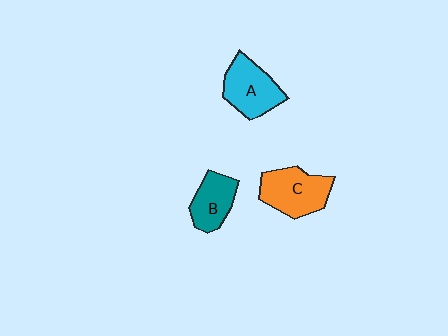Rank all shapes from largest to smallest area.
From largest to smallest: C (orange), A (cyan), B (teal).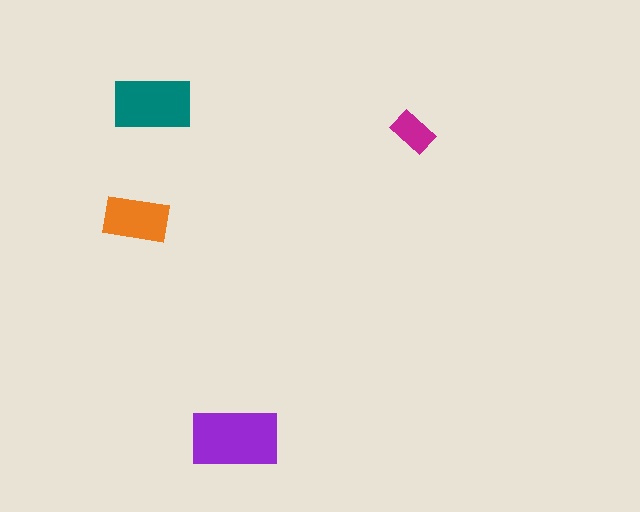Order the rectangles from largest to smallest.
the purple one, the teal one, the orange one, the magenta one.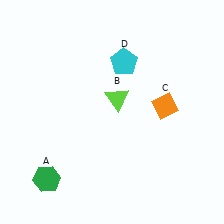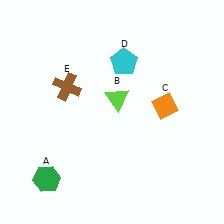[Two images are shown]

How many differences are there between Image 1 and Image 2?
There is 1 difference between the two images.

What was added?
A brown cross (E) was added in Image 2.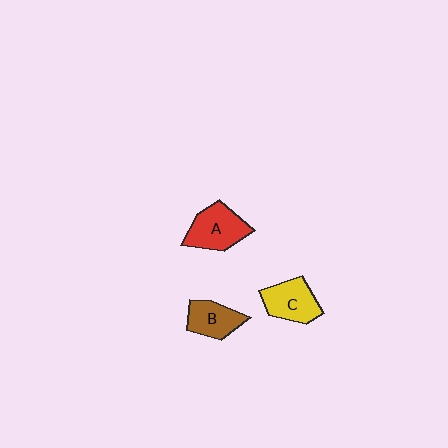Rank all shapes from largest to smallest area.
From largest to smallest: A (red), C (yellow), B (brown).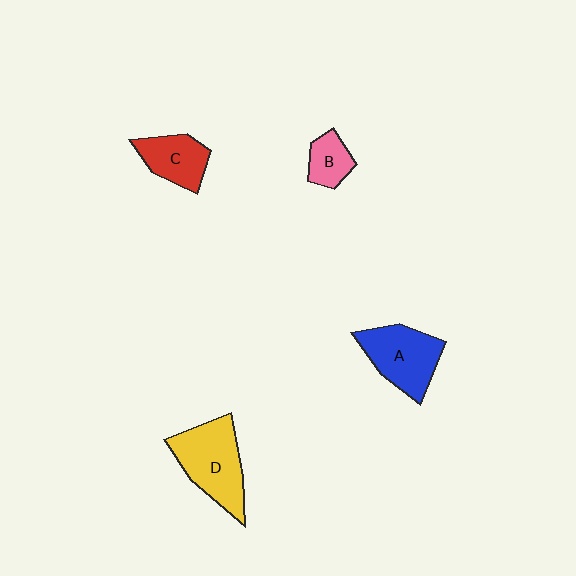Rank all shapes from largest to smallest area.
From largest to smallest: D (yellow), A (blue), C (red), B (pink).